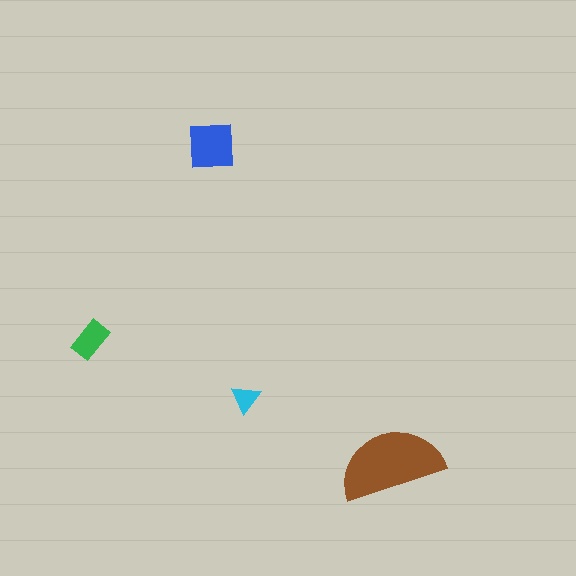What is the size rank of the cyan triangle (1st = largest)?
4th.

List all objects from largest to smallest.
The brown semicircle, the blue square, the green rectangle, the cyan triangle.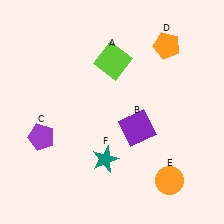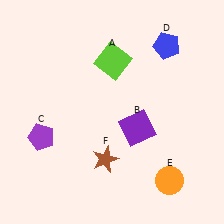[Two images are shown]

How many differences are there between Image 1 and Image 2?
There are 2 differences between the two images.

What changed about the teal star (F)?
In Image 1, F is teal. In Image 2, it changed to brown.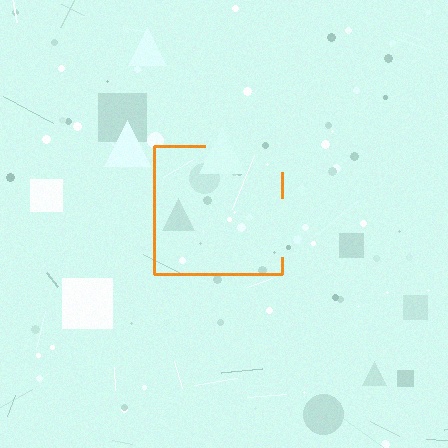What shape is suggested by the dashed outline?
The dashed outline suggests a square.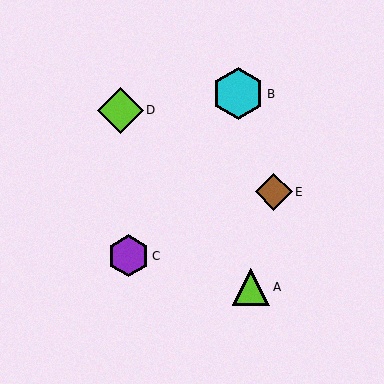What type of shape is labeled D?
Shape D is a lime diamond.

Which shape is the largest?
The cyan hexagon (labeled B) is the largest.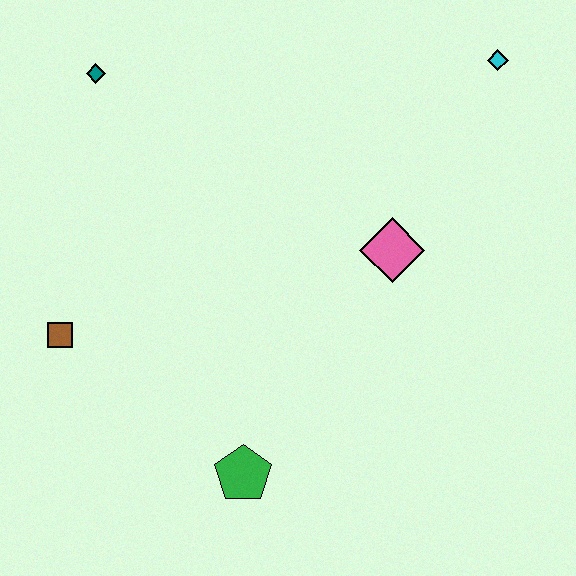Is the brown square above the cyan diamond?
No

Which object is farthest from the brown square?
The cyan diamond is farthest from the brown square.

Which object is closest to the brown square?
The green pentagon is closest to the brown square.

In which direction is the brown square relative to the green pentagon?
The brown square is to the left of the green pentagon.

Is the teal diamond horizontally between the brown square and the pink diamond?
Yes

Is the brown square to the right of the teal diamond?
No